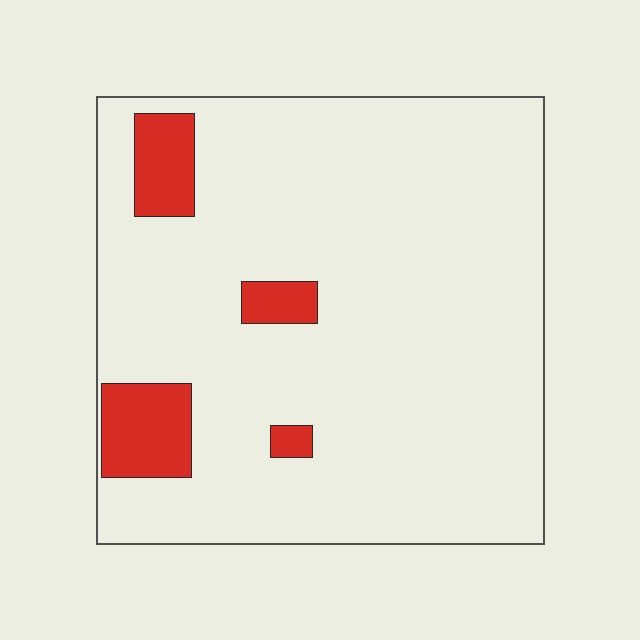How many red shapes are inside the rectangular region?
4.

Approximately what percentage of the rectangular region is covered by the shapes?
Approximately 10%.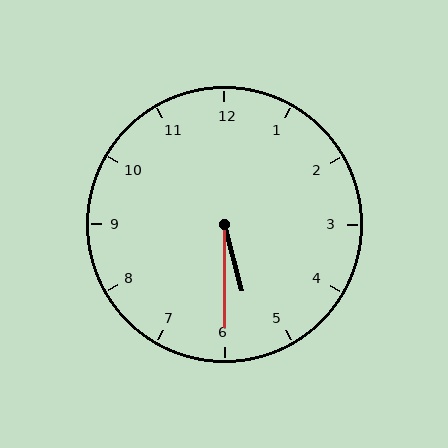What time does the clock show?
5:30.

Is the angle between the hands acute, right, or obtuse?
It is acute.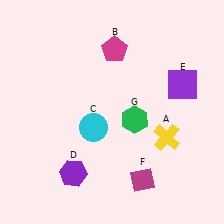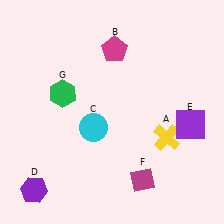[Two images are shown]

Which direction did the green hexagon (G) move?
The green hexagon (G) moved left.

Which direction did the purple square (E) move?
The purple square (E) moved down.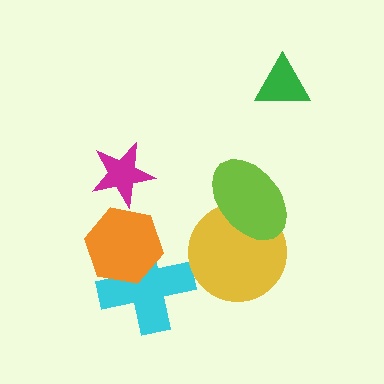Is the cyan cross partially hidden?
Yes, it is partially covered by another shape.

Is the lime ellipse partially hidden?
No, no other shape covers it.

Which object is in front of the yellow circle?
The lime ellipse is in front of the yellow circle.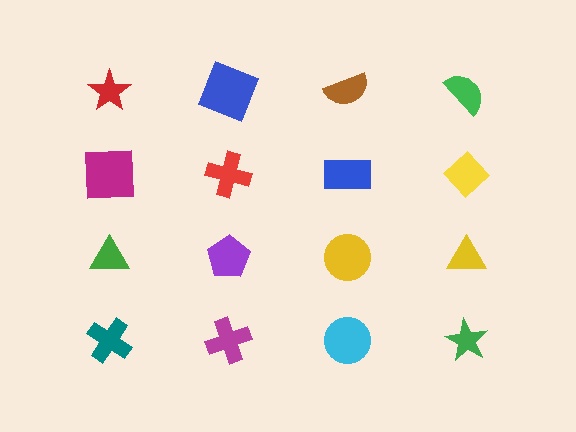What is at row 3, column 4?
A yellow triangle.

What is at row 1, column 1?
A red star.